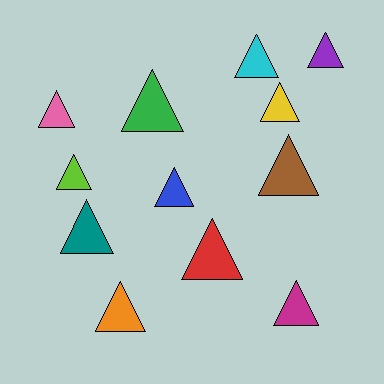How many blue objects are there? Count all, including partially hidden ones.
There is 1 blue object.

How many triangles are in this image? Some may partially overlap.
There are 12 triangles.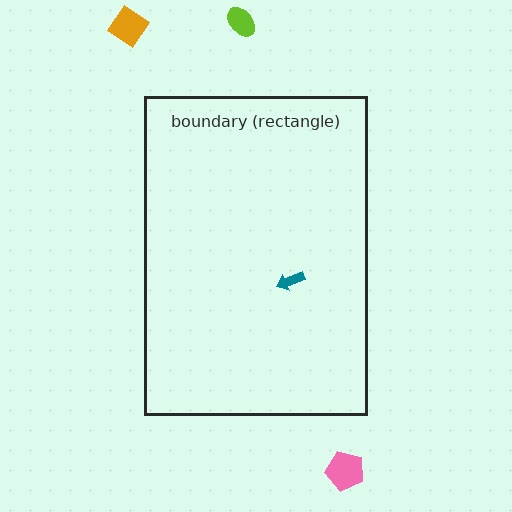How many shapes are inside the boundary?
1 inside, 3 outside.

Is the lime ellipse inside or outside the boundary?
Outside.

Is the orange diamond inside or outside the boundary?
Outside.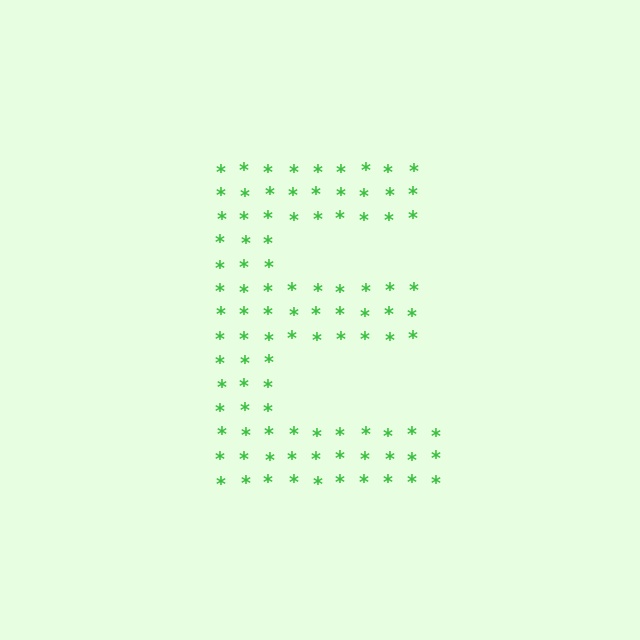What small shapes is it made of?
It is made of small asterisks.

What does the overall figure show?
The overall figure shows the letter E.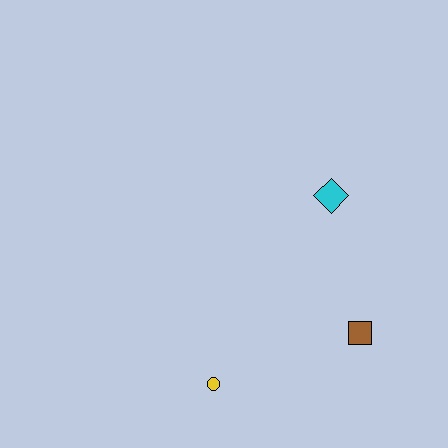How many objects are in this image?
There are 3 objects.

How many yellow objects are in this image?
There is 1 yellow object.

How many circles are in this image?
There is 1 circle.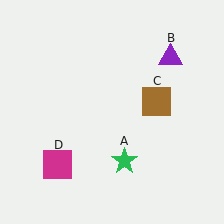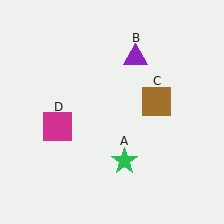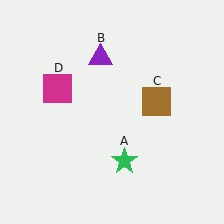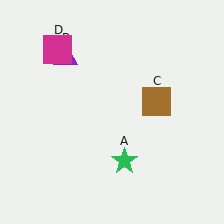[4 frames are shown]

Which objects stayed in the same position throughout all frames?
Green star (object A) and brown square (object C) remained stationary.